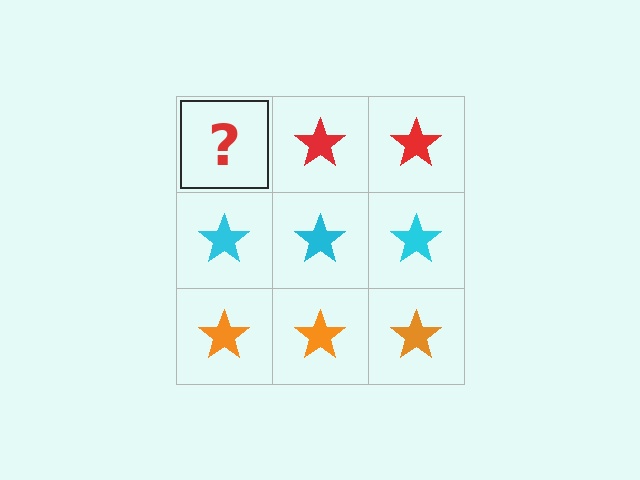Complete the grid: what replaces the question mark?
The question mark should be replaced with a red star.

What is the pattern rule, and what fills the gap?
The rule is that each row has a consistent color. The gap should be filled with a red star.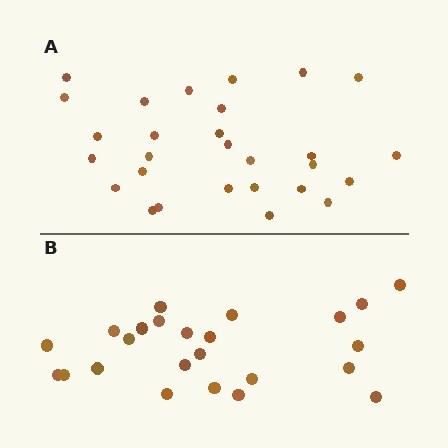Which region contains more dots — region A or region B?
Region A (the top region) has more dots.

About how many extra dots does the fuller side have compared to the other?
Region A has about 4 more dots than region B.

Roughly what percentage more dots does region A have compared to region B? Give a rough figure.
About 15% more.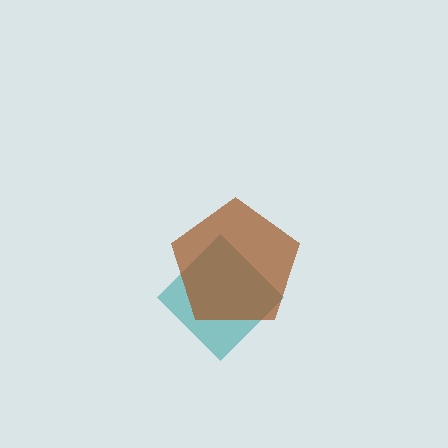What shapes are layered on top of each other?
The layered shapes are: a teal diamond, a brown pentagon.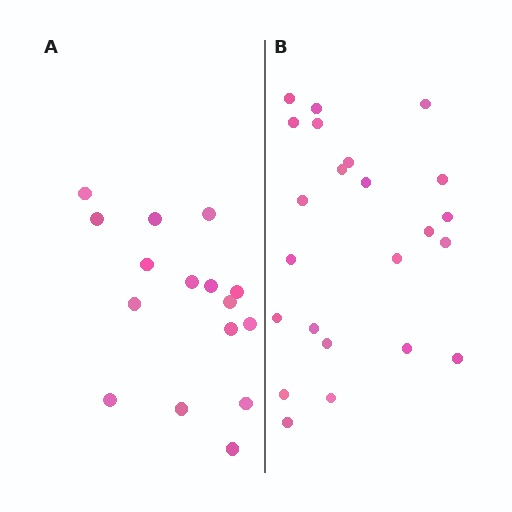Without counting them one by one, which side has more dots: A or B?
Region B (the right region) has more dots.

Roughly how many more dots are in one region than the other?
Region B has roughly 8 or so more dots than region A.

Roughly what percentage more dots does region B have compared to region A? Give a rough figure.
About 45% more.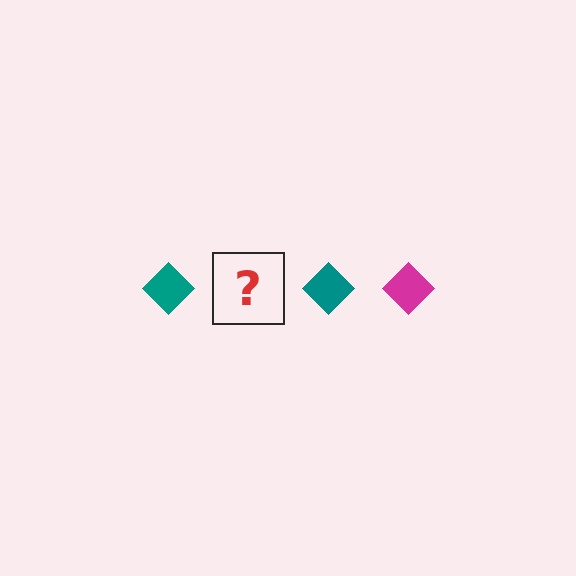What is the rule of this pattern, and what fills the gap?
The rule is that the pattern cycles through teal, magenta diamonds. The gap should be filled with a magenta diamond.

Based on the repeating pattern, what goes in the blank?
The blank should be a magenta diamond.